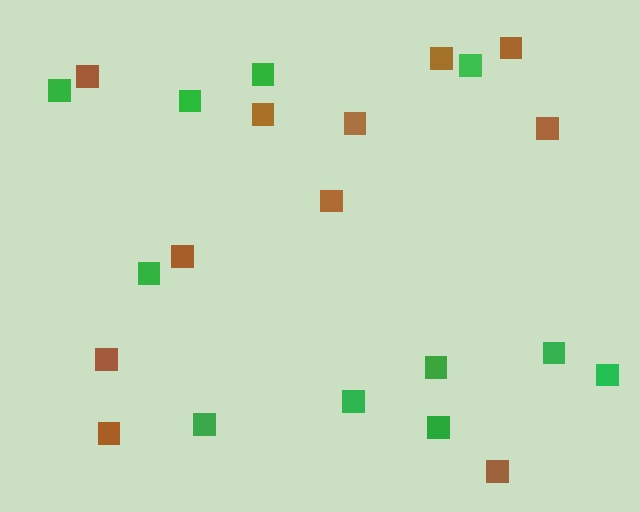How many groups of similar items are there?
There are 2 groups: one group of brown squares (11) and one group of green squares (11).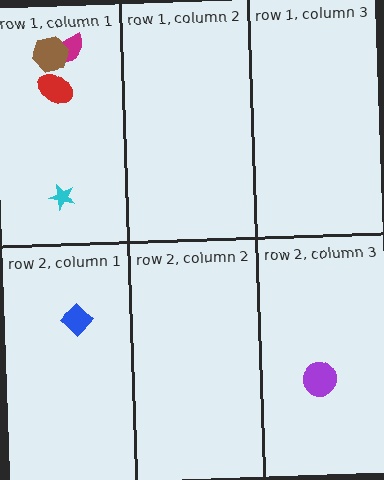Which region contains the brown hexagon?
The row 1, column 1 region.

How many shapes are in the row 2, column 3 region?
1.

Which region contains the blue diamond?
The row 2, column 1 region.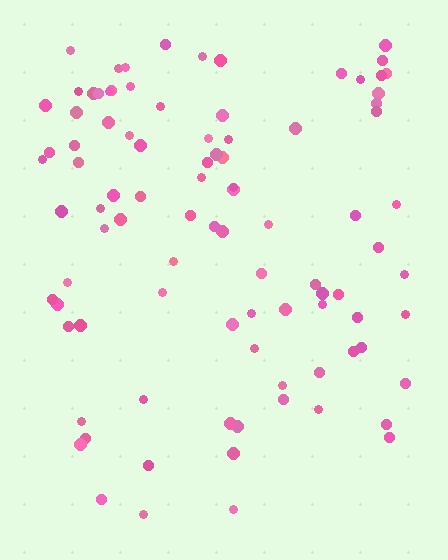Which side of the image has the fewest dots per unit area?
The bottom.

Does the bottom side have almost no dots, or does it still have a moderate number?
Still a moderate number, just noticeably fewer than the top.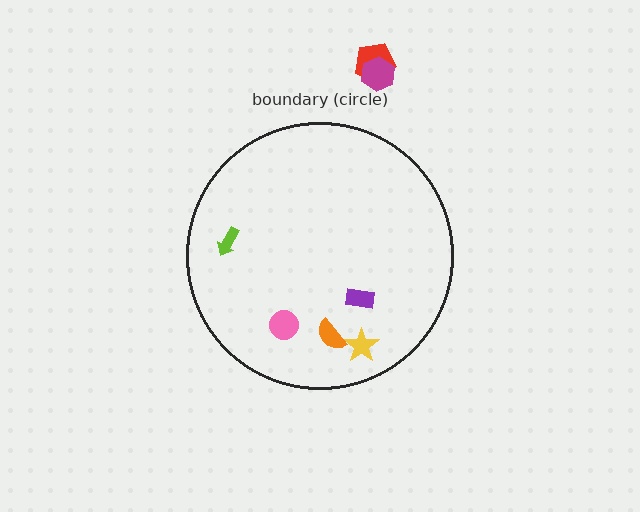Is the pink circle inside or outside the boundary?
Inside.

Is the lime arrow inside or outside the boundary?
Inside.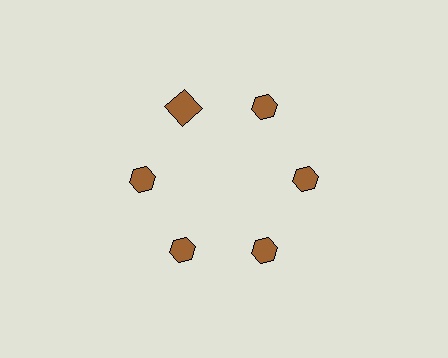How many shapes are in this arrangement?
There are 6 shapes arranged in a ring pattern.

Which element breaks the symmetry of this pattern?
The brown square at roughly the 11 o'clock position breaks the symmetry. All other shapes are brown hexagons.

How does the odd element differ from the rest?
It has a different shape: square instead of hexagon.